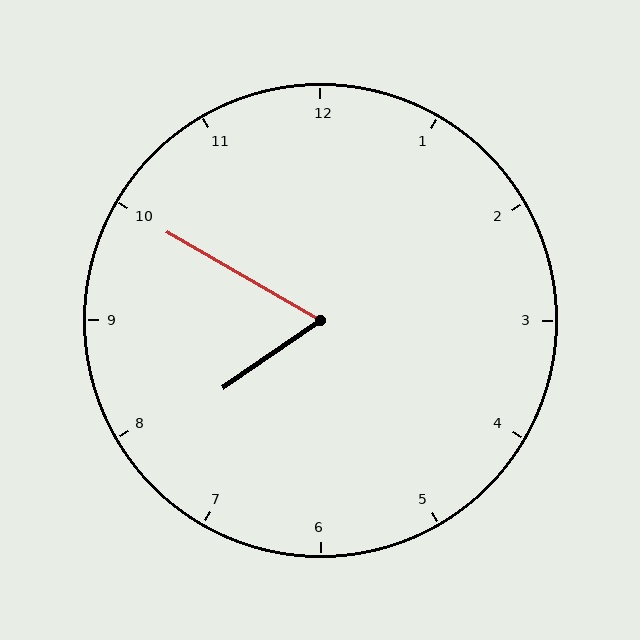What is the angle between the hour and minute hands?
Approximately 65 degrees.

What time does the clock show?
7:50.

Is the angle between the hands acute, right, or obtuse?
It is acute.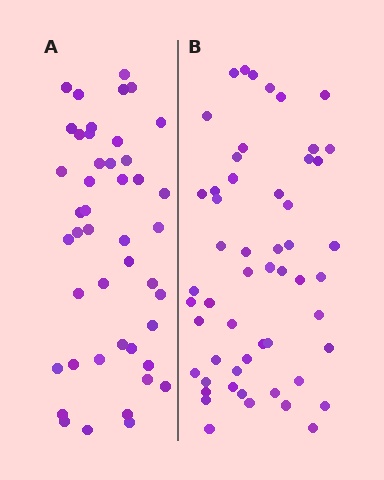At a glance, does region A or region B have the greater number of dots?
Region B (the right region) has more dots.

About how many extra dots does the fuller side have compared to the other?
Region B has roughly 8 or so more dots than region A.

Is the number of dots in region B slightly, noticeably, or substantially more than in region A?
Region B has only slightly more — the two regions are fairly close. The ratio is roughly 1.2 to 1.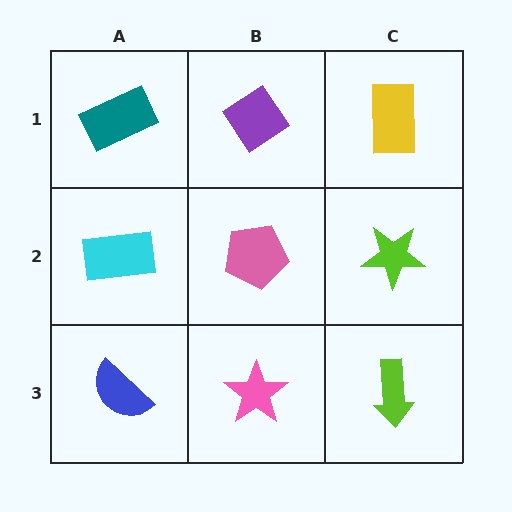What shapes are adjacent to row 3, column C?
A lime star (row 2, column C), a pink star (row 3, column B).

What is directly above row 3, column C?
A lime star.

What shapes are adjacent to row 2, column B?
A purple diamond (row 1, column B), a pink star (row 3, column B), a cyan rectangle (row 2, column A), a lime star (row 2, column C).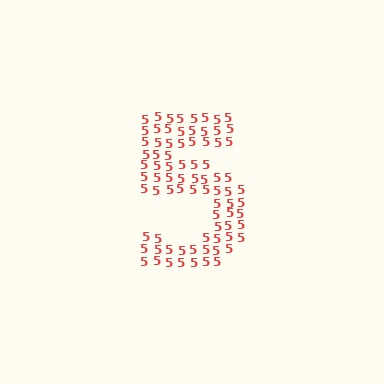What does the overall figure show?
The overall figure shows the digit 5.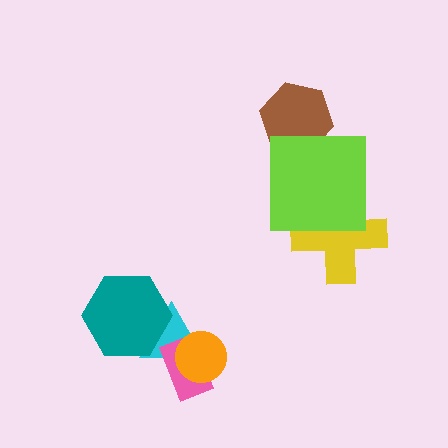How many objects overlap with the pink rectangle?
2 objects overlap with the pink rectangle.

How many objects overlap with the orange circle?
2 objects overlap with the orange circle.